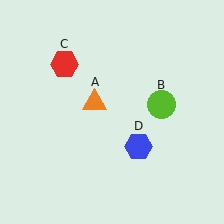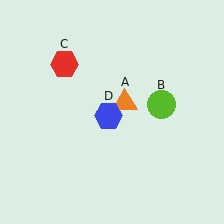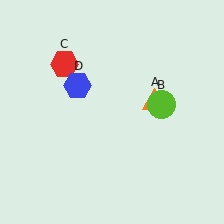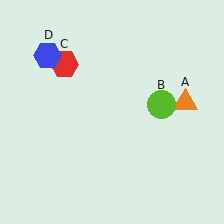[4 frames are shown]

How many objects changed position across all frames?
2 objects changed position: orange triangle (object A), blue hexagon (object D).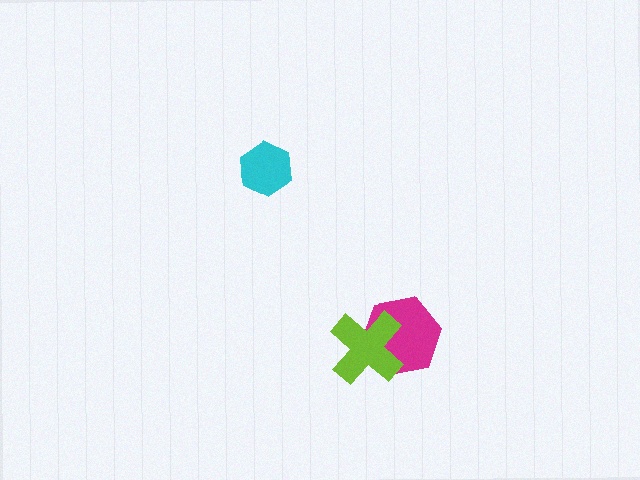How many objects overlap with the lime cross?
1 object overlaps with the lime cross.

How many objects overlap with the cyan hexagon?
0 objects overlap with the cyan hexagon.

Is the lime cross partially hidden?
No, no other shape covers it.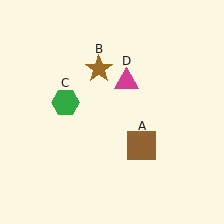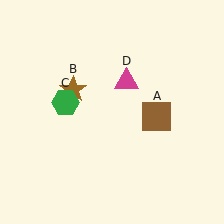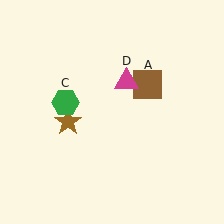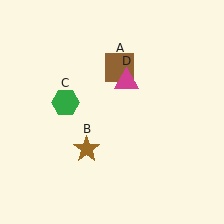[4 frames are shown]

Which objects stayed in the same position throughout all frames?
Green hexagon (object C) and magenta triangle (object D) remained stationary.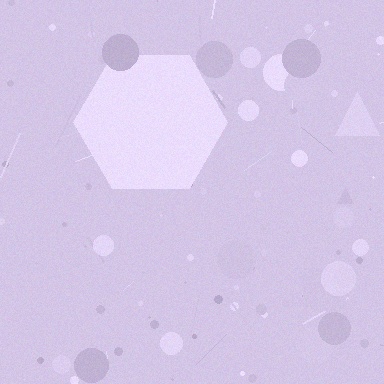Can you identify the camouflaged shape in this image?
The camouflaged shape is a hexagon.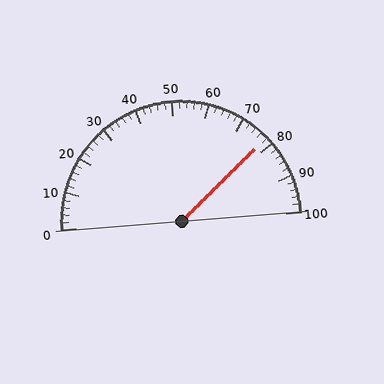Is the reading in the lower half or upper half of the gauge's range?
The reading is in the upper half of the range (0 to 100).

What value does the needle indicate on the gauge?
The needle indicates approximately 78.